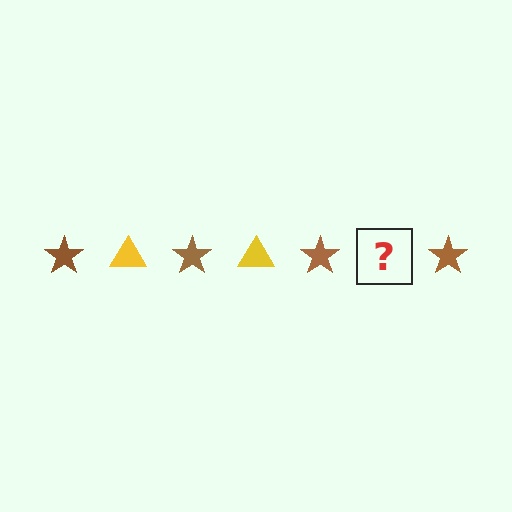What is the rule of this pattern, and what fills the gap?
The rule is that the pattern alternates between brown star and yellow triangle. The gap should be filled with a yellow triangle.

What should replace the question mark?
The question mark should be replaced with a yellow triangle.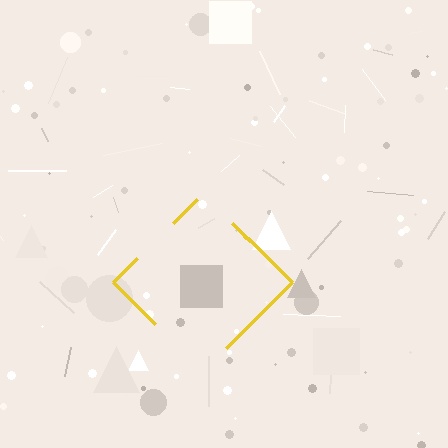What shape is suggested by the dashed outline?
The dashed outline suggests a diamond.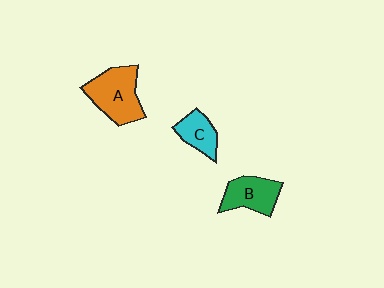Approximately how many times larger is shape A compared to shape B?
Approximately 1.4 times.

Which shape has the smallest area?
Shape C (cyan).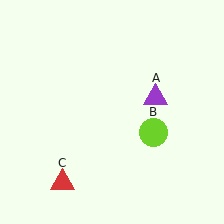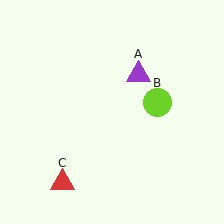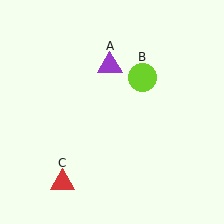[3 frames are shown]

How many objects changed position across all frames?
2 objects changed position: purple triangle (object A), lime circle (object B).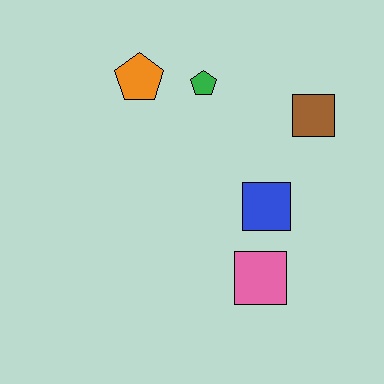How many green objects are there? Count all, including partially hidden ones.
There is 1 green object.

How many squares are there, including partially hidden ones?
There are 3 squares.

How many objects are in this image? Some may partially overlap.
There are 5 objects.